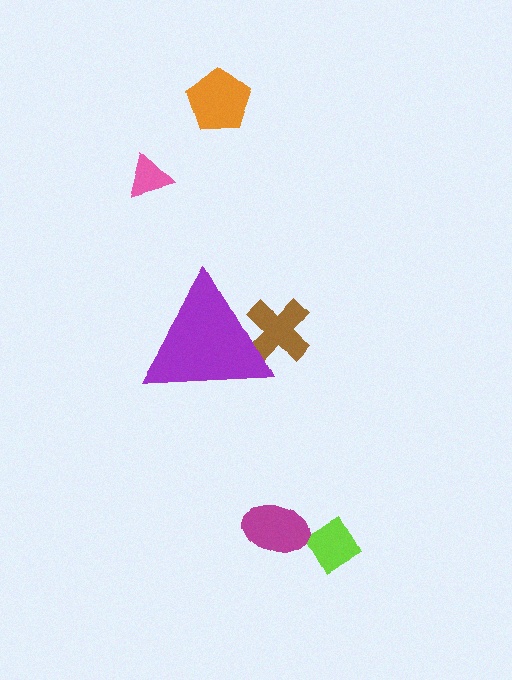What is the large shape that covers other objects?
A purple triangle.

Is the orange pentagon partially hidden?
No, the orange pentagon is fully visible.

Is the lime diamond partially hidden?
No, the lime diamond is fully visible.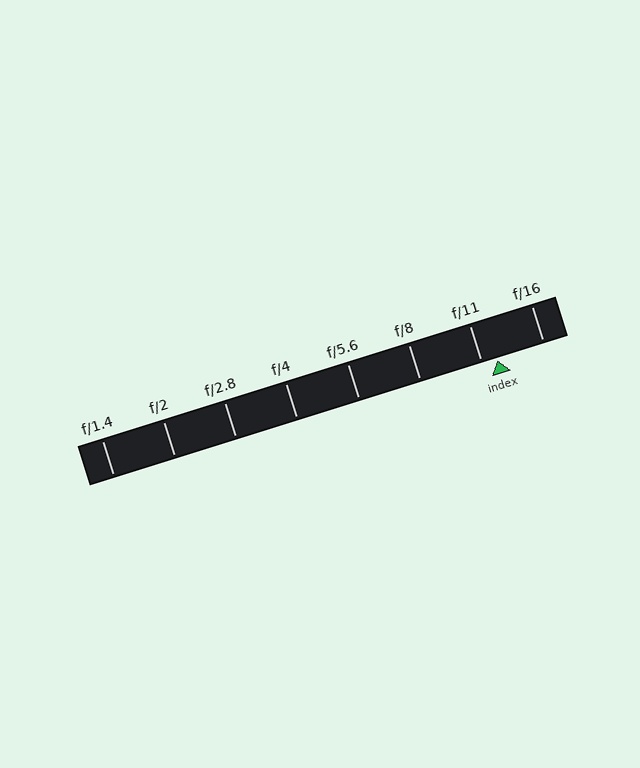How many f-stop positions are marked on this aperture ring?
There are 8 f-stop positions marked.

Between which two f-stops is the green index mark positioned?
The index mark is between f/11 and f/16.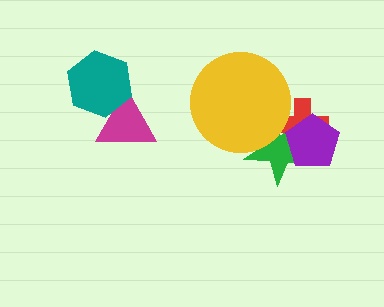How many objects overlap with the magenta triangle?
1 object overlaps with the magenta triangle.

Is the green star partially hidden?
Yes, it is partially covered by another shape.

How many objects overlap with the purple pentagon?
2 objects overlap with the purple pentagon.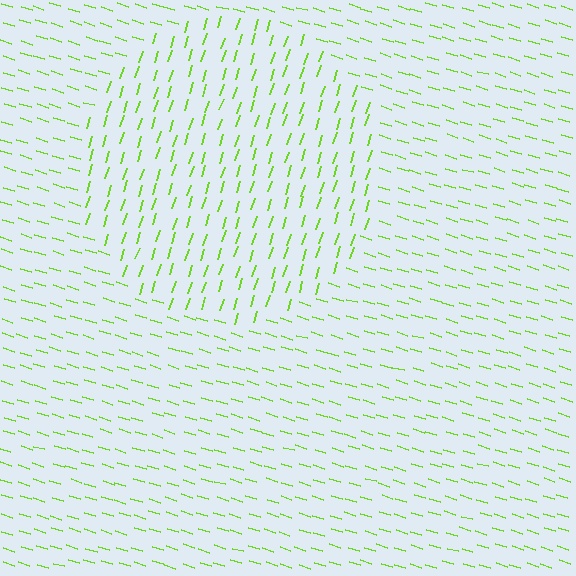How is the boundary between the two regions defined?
The boundary is defined purely by a change in line orientation (approximately 89 degrees difference). All lines are the same color and thickness.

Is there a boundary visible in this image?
Yes, there is a texture boundary formed by a change in line orientation.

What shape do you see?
I see a circle.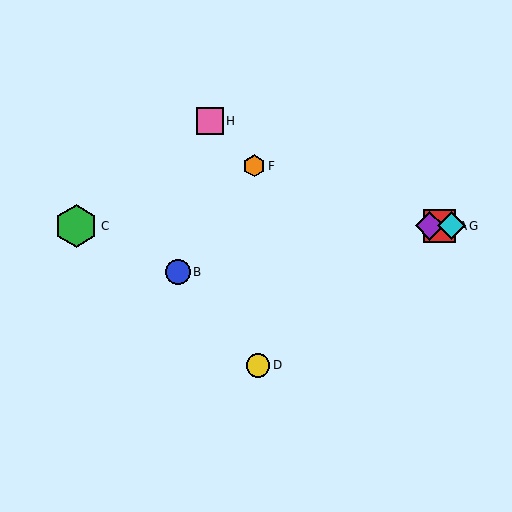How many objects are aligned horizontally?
4 objects (A, C, E, G) are aligned horizontally.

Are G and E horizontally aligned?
Yes, both are at y≈226.